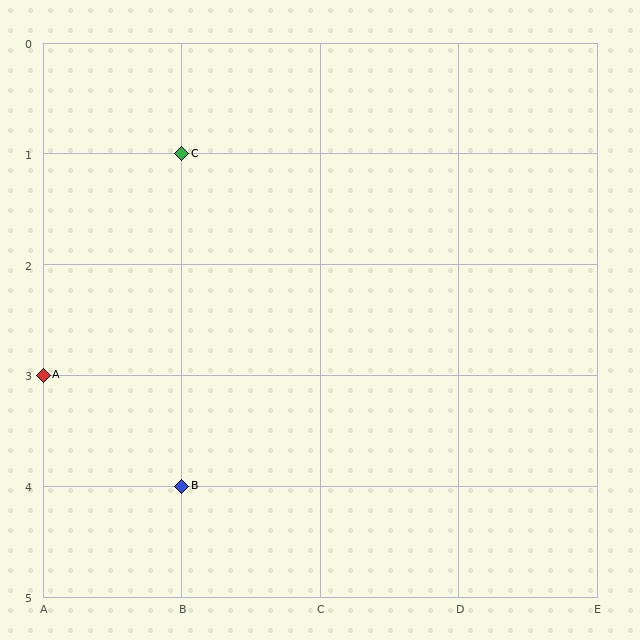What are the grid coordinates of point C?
Point C is at grid coordinates (B, 1).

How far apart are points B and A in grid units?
Points B and A are 1 column and 1 row apart (about 1.4 grid units diagonally).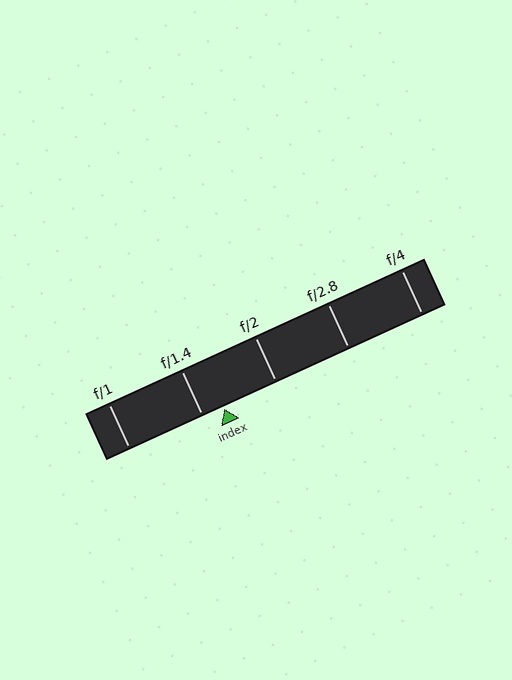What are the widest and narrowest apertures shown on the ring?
The widest aperture shown is f/1 and the narrowest is f/4.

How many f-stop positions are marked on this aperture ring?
There are 5 f-stop positions marked.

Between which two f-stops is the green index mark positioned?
The index mark is between f/1.4 and f/2.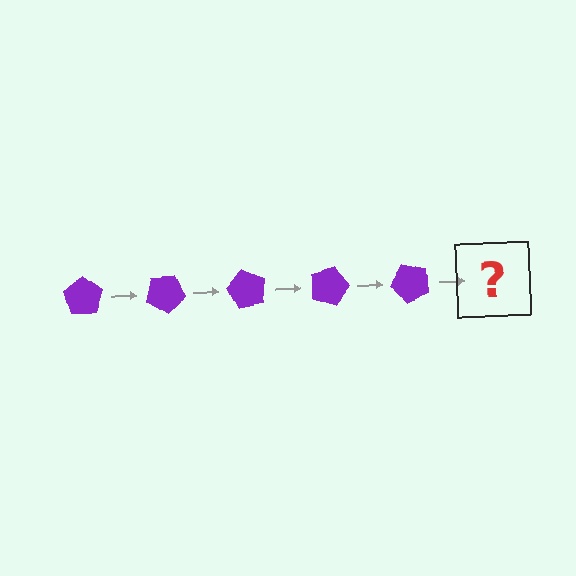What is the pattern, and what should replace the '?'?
The pattern is that the pentagon rotates 30 degrees each step. The '?' should be a purple pentagon rotated 150 degrees.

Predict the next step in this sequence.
The next step is a purple pentagon rotated 150 degrees.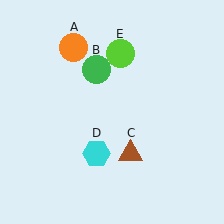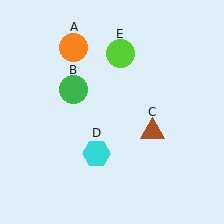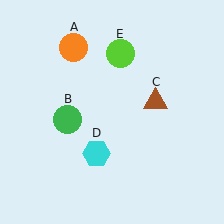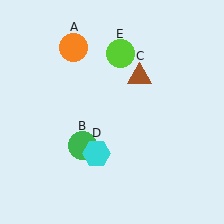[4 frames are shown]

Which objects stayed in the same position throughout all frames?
Orange circle (object A) and cyan hexagon (object D) and lime circle (object E) remained stationary.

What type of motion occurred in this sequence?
The green circle (object B), brown triangle (object C) rotated counterclockwise around the center of the scene.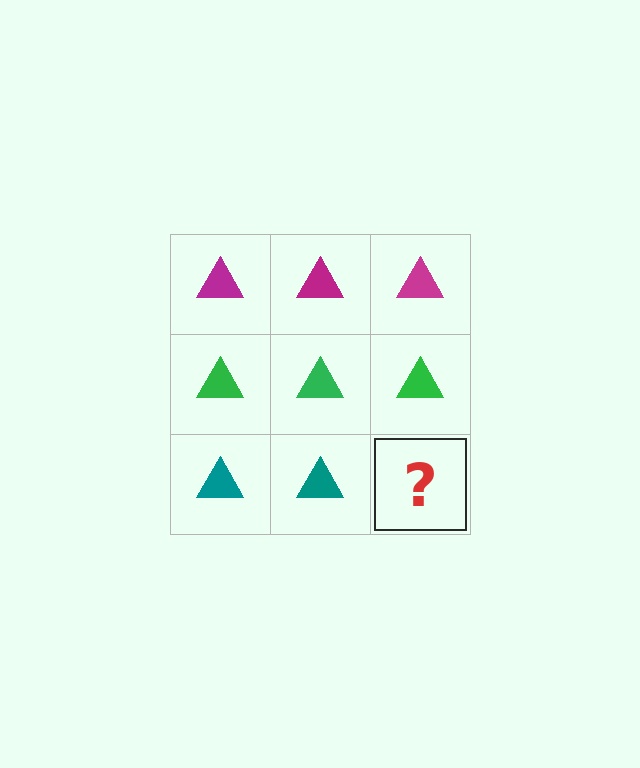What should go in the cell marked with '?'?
The missing cell should contain a teal triangle.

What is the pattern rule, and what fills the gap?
The rule is that each row has a consistent color. The gap should be filled with a teal triangle.